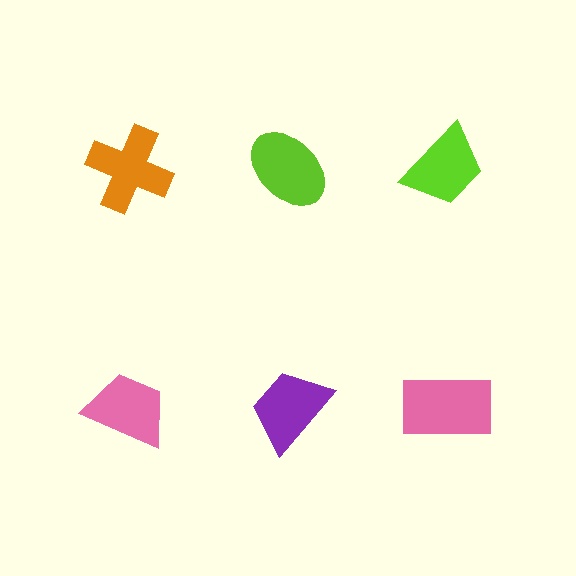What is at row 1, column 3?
A lime trapezoid.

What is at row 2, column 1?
A pink trapezoid.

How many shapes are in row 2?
3 shapes.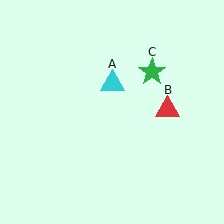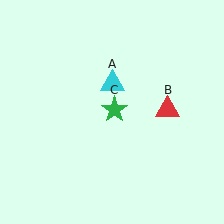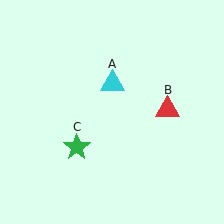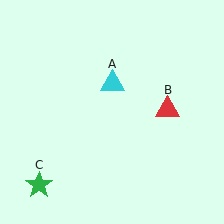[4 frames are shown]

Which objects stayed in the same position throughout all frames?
Cyan triangle (object A) and red triangle (object B) remained stationary.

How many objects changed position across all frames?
1 object changed position: green star (object C).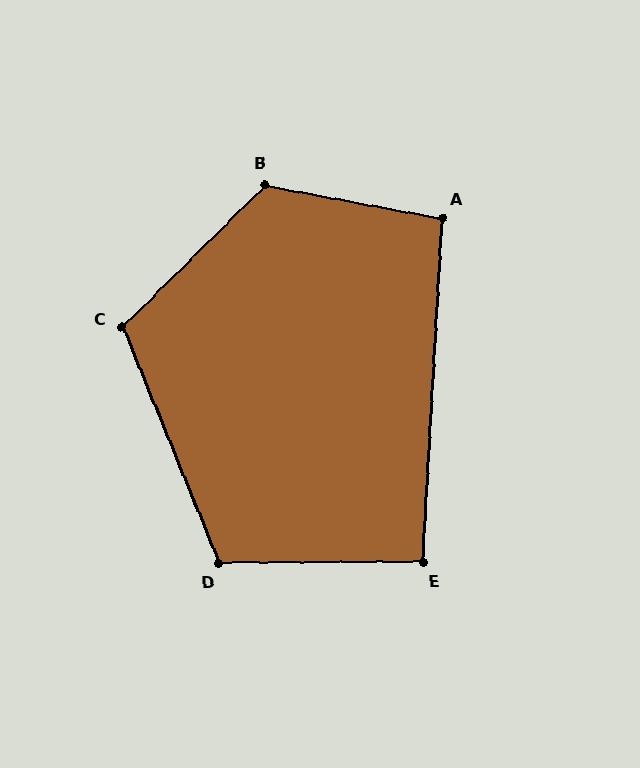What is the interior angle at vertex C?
Approximately 112 degrees (obtuse).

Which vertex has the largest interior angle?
B, at approximately 125 degrees.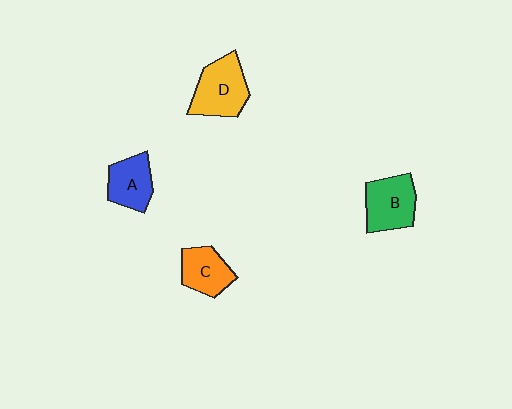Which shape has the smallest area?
Shape C (orange).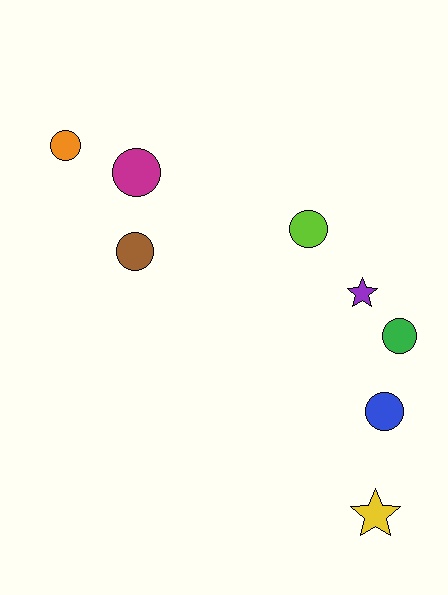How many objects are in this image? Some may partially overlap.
There are 8 objects.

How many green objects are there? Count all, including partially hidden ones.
There is 1 green object.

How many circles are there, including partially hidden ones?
There are 6 circles.